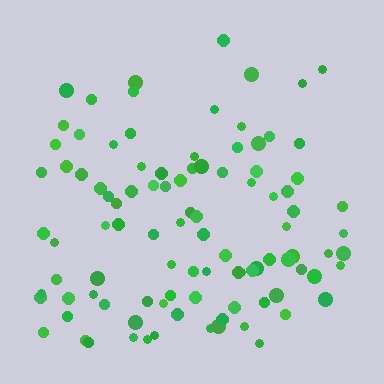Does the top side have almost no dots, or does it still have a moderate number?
Still a moderate number, just noticeably fewer than the bottom.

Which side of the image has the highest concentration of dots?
The bottom.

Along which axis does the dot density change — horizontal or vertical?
Vertical.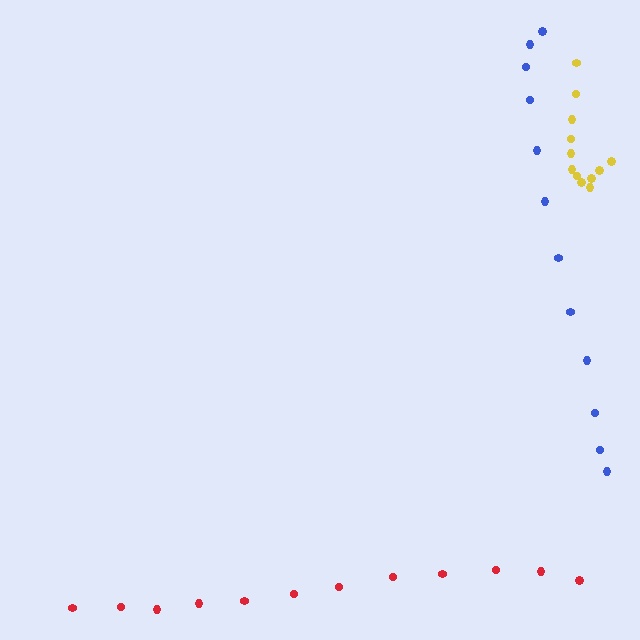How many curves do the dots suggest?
There are 3 distinct paths.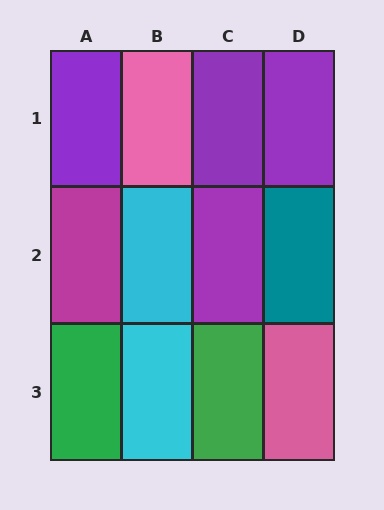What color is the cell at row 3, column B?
Cyan.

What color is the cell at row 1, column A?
Purple.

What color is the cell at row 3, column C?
Green.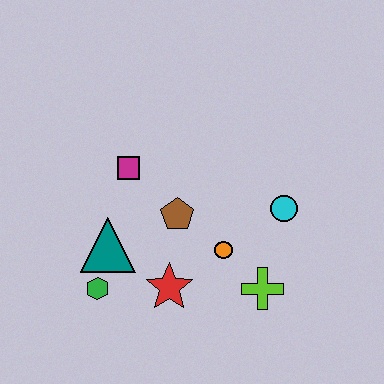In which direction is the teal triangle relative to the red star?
The teal triangle is to the left of the red star.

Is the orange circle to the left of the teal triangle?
No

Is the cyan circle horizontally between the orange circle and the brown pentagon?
No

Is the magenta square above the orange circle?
Yes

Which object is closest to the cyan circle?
The orange circle is closest to the cyan circle.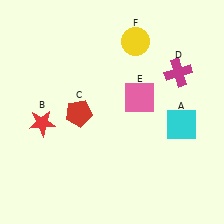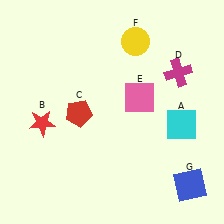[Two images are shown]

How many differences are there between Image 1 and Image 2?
There is 1 difference between the two images.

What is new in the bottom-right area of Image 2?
A blue square (G) was added in the bottom-right area of Image 2.